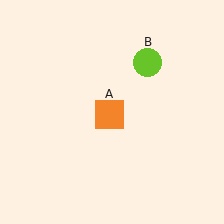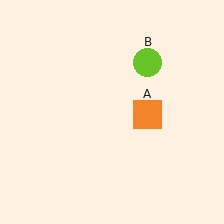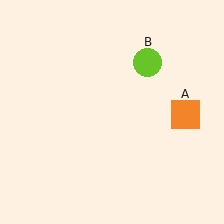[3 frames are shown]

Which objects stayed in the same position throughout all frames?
Lime circle (object B) remained stationary.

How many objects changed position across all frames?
1 object changed position: orange square (object A).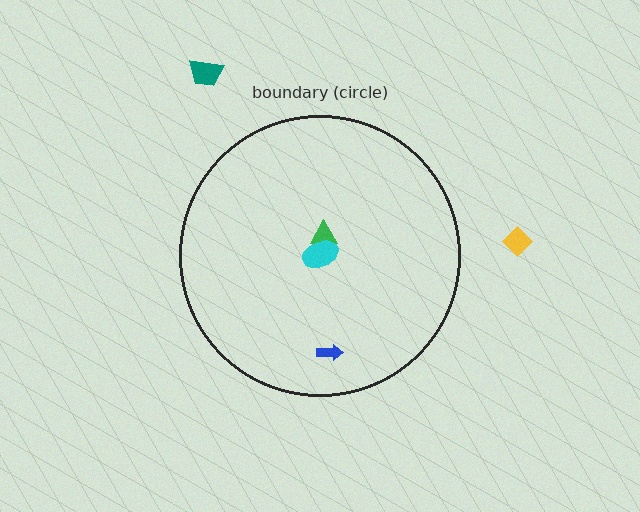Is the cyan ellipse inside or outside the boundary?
Inside.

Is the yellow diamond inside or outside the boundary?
Outside.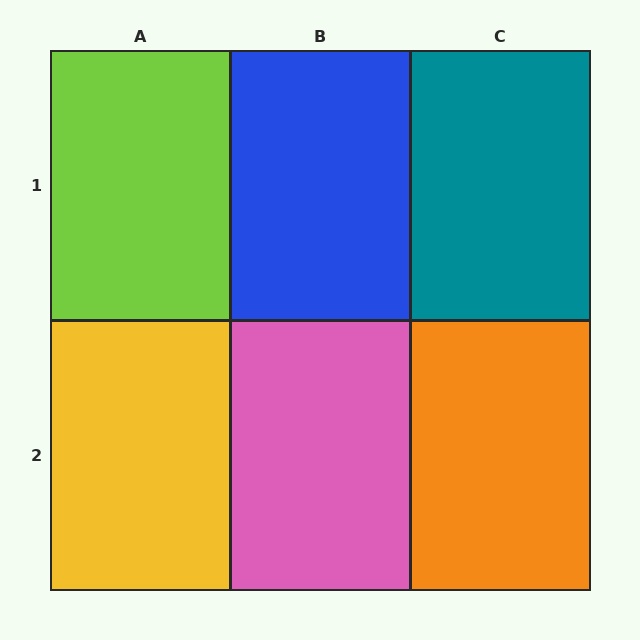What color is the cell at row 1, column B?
Blue.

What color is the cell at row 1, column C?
Teal.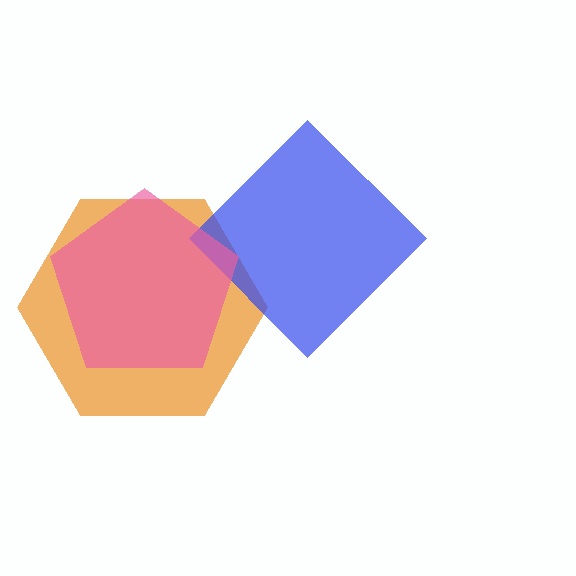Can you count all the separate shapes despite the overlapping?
Yes, there are 3 separate shapes.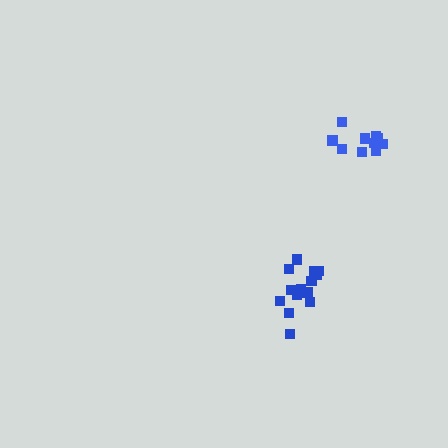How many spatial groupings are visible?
There are 2 spatial groupings.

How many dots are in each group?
Group 1: 15 dots, Group 2: 10 dots (25 total).